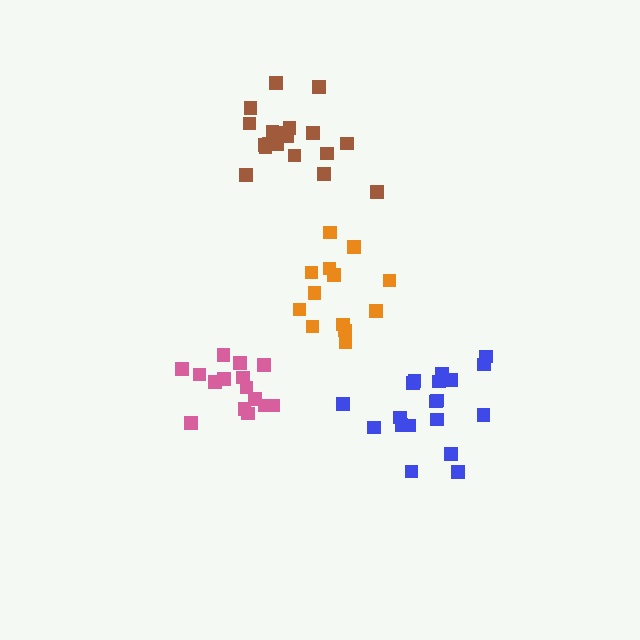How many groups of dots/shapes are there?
There are 4 groups.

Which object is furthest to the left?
The pink cluster is leftmost.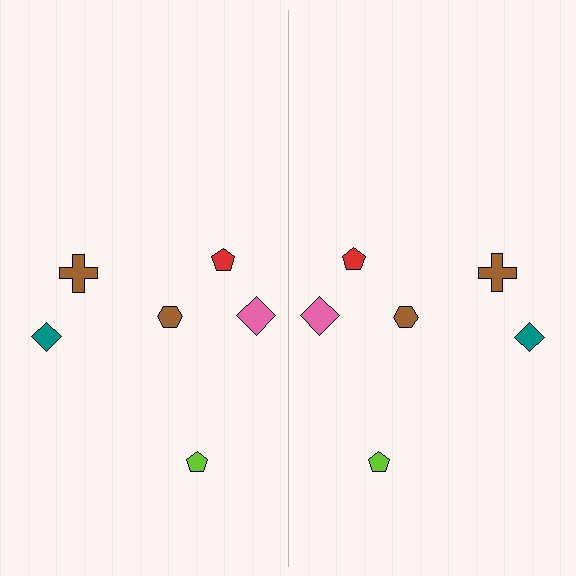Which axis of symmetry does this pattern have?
The pattern has a vertical axis of symmetry running through the center of the image.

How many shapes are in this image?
There are 12 shapes in this image.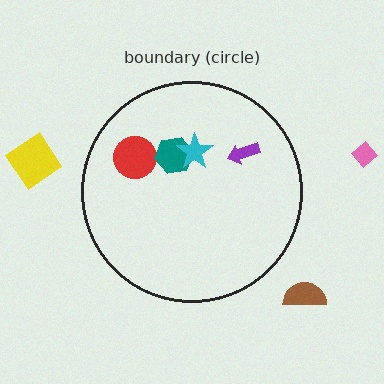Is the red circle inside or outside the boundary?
Inside.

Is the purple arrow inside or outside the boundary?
Inside.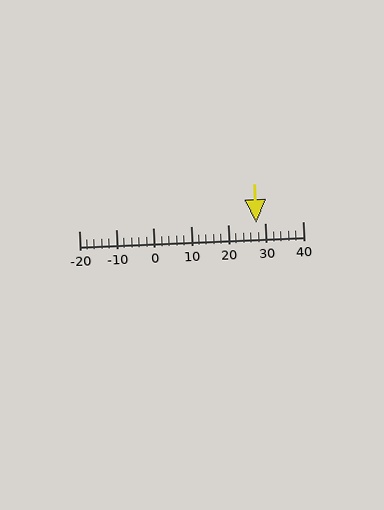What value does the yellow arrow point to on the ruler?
The yellow arrow points to approximately 28.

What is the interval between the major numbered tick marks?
The major tick marks are spaced 10 units apart.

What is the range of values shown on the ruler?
The ruler shows values from -20 to 40.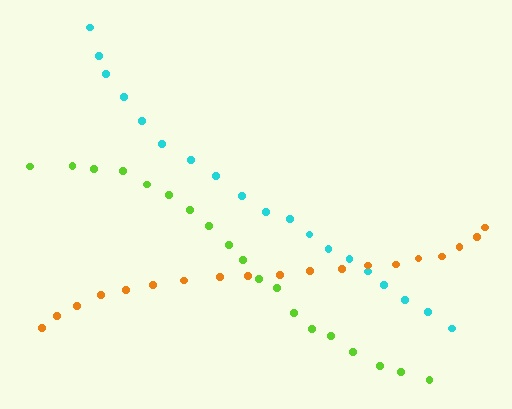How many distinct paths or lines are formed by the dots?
There are 3 distinct paths.